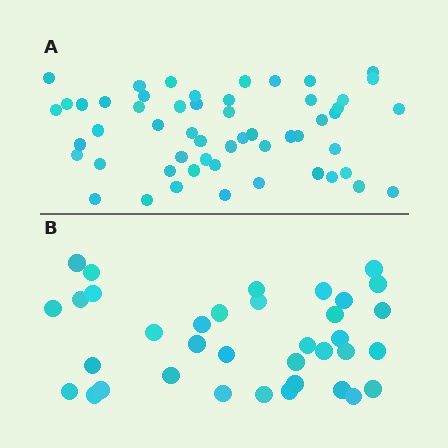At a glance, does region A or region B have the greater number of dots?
Region A (the top region) has more dots.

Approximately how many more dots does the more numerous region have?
Region A has approximately 20 more dots than region B.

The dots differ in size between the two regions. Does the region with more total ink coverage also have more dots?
No. Region B has more total ink coverage because its dots are larger, but region A actually contains more individual dots. Total area can be misleading — the number of items is what matters here.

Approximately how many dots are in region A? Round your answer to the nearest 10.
About 50 dots. (The exact count is 54, which rounds to 50.)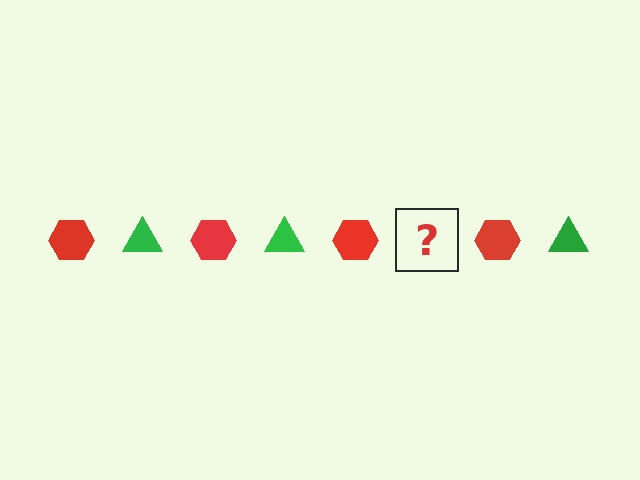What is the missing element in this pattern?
The missing element is a green triangle.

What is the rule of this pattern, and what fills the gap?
The rule is that the pattern alternates between red hexagon and green triangle. The gap should be filled with a green triangle.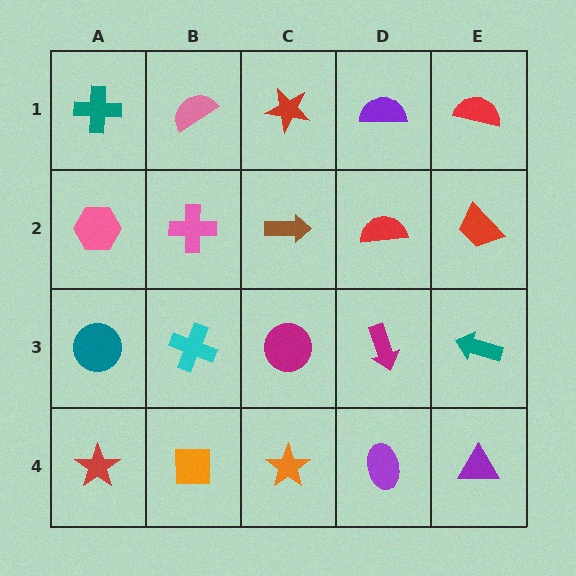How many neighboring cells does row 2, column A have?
3.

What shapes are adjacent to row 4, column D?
A magenta arrow (row 3, column D), an orange star (row 4, column C), a purple triangle (row 4, column E).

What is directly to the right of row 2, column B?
A brown arrow.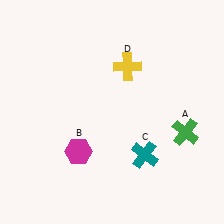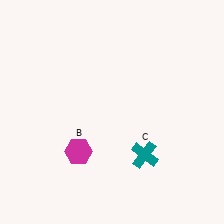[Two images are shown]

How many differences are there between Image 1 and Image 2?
There are 2 differences between the two images.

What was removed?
The yellow cross (D), the green cross (A) were removed in Image 2.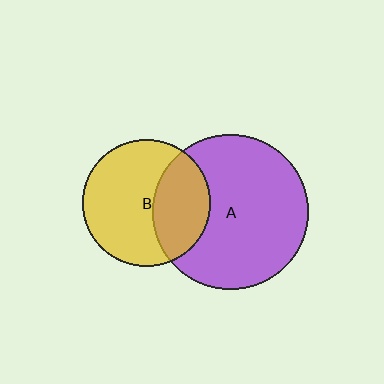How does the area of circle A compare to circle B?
Approximately 1.5 times.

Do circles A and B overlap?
Yes.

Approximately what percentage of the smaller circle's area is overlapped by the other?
Approximately 35%.